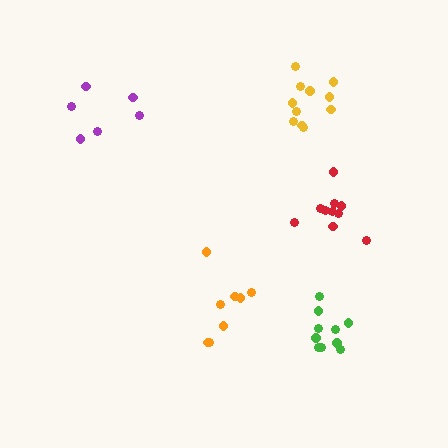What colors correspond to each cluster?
The clusters are colored: green, red, yellow, orange, purple.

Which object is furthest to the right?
The red cluster is rightmost.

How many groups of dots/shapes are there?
There are 5 groups.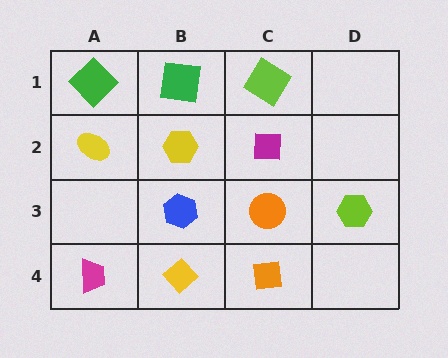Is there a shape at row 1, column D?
No, that cell is empty.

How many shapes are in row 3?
3 shapes.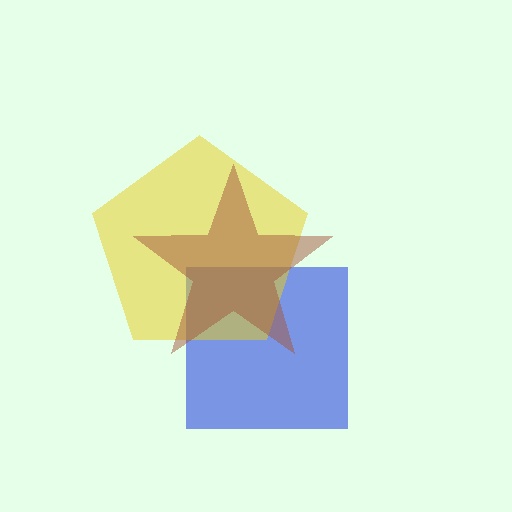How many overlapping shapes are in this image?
There are 3 overlapping shapes in the image.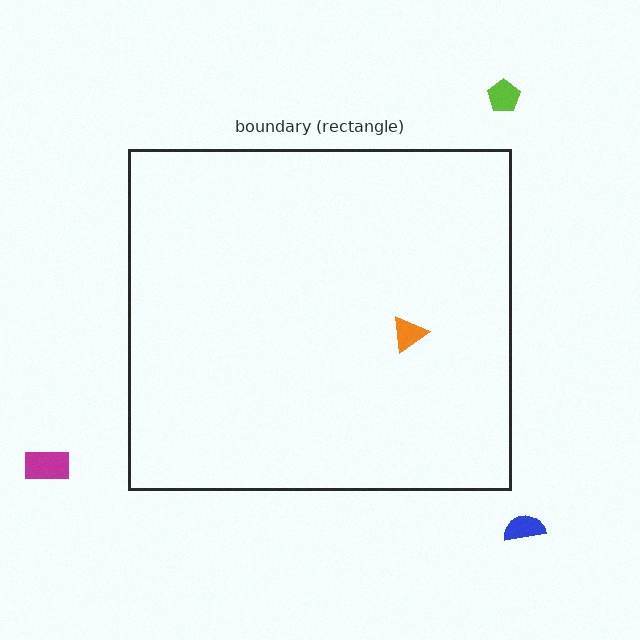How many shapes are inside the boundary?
1 inside, 3 outside.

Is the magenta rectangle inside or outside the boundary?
Outside.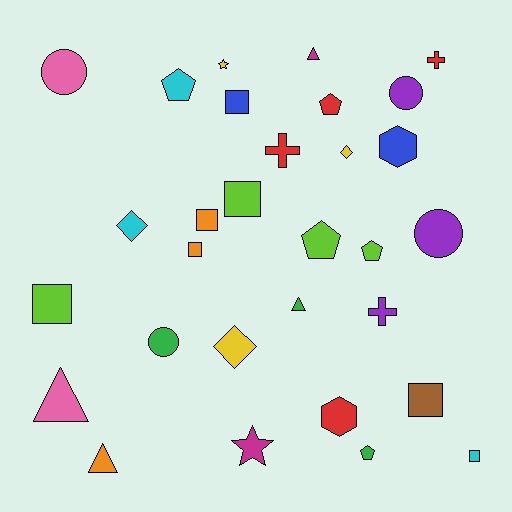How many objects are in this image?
There are 30 objects.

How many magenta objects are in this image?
There are 2 magenta objects.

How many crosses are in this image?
There are 3 crosses.